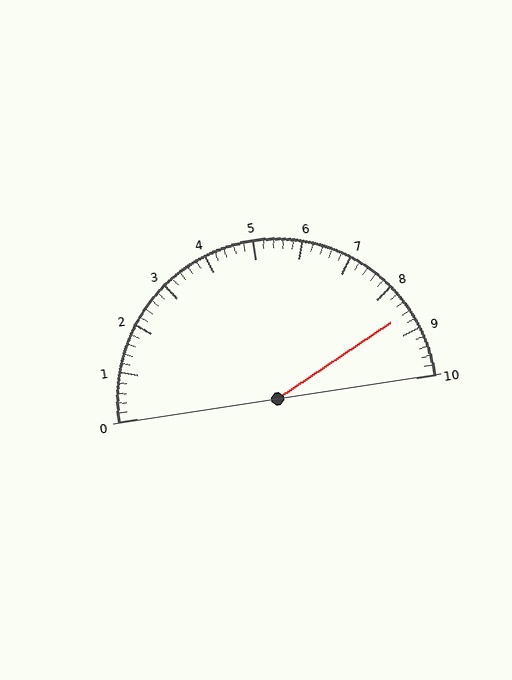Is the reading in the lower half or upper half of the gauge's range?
The reading is in the upper half of the range (0 to 10).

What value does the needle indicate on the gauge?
The needle indicates approximately 8.6.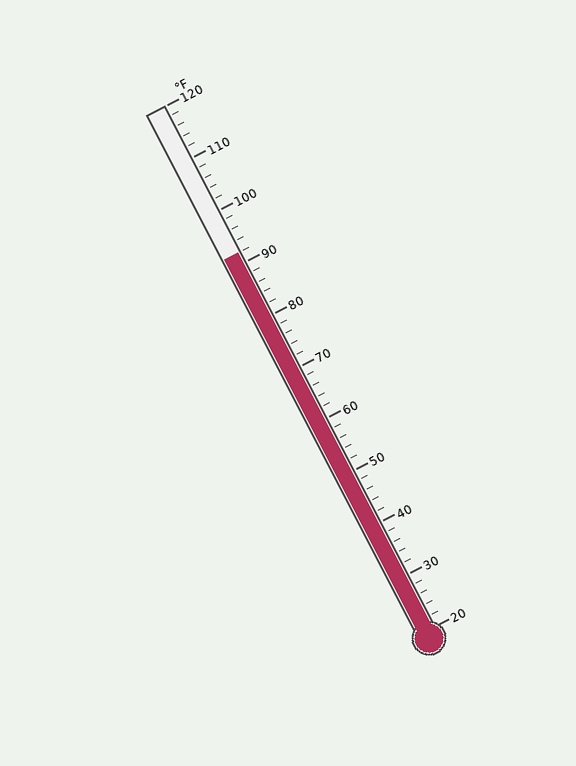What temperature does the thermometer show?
The thermometer shows approximately 92°F.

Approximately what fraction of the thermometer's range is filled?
The thermometer is filled to approximately 70% of its range.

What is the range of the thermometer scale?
The thermometer scale ranges from 20°F to 120°F.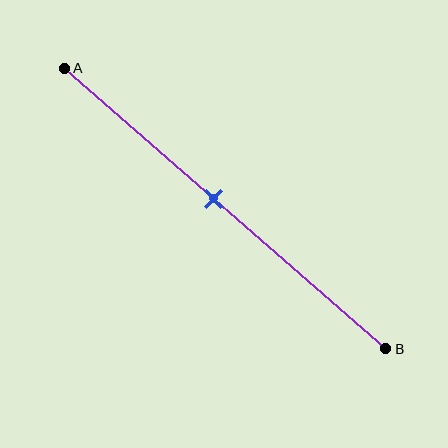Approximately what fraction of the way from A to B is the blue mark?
The blue mark is approximately 45% of the way from A to B.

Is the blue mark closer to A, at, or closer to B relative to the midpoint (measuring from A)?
The blue mark is closer to point A than the midpoint of segment AB.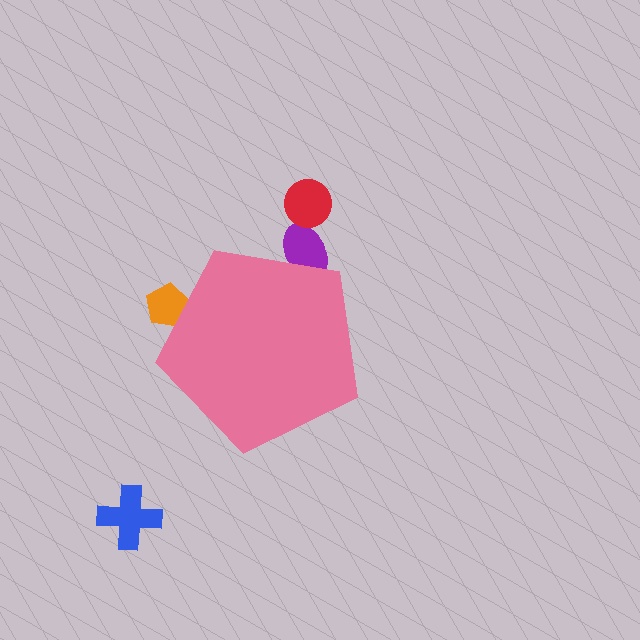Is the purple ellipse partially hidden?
Yes, the purple ellipse is partially hidden behind the pink pentagon.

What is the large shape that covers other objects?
A pink pentagon.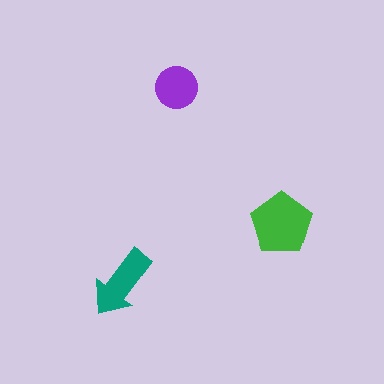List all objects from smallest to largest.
The purple circle, the teal arrow, the green pentagon.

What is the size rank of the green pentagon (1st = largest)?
1st.